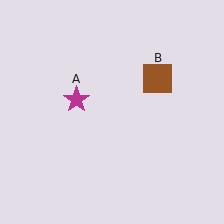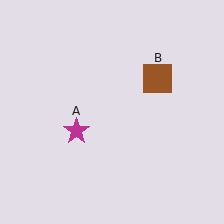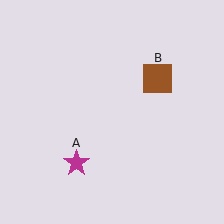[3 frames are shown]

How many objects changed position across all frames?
1 object changed position: magenta star (object A).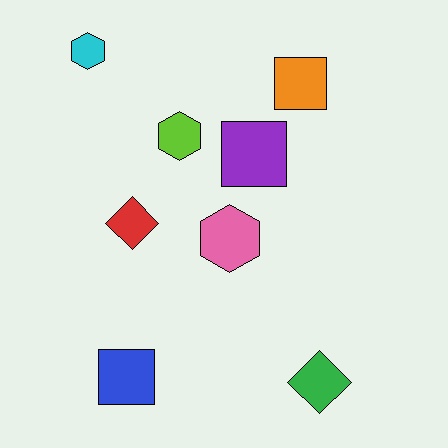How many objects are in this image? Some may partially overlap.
There are 8 objects.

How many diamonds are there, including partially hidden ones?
There are 2 diamonds.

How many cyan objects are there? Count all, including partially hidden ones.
There is 1 cyan object.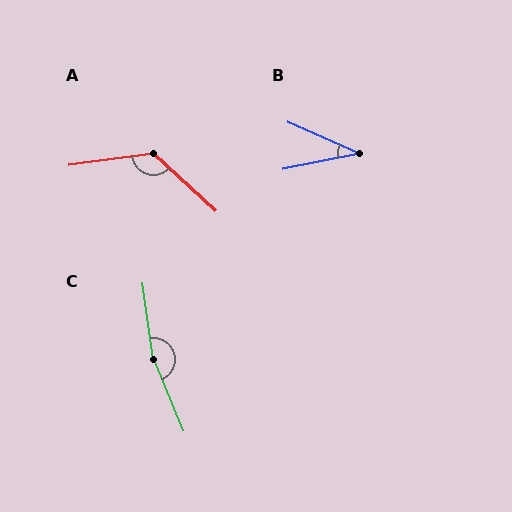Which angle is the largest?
C, at approximately 165 degrees.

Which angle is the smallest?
B, at approximately 35 degrees.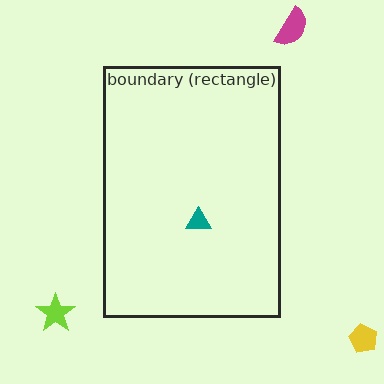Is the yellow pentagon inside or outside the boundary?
Outside.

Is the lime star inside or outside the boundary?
Outside.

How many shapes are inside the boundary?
1 inside, 3 outside.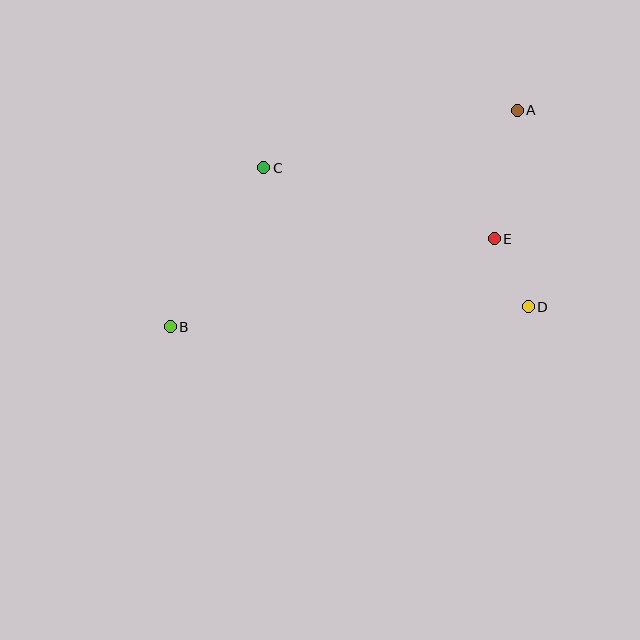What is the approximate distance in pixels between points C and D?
The distance between C and D is approximately 298 pixels.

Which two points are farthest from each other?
Points A and B are farthest from each other.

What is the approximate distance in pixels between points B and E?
The distance between B and E is approximately 336 pixels.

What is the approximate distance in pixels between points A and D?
The distance between A and D is approximately 197 pixels.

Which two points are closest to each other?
Points D and E are closest to each other.